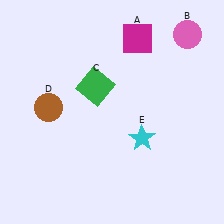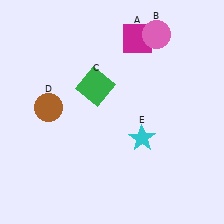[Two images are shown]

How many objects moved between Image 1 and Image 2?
1 object moved between the two images.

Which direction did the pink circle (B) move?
The pink circle (B) moved left.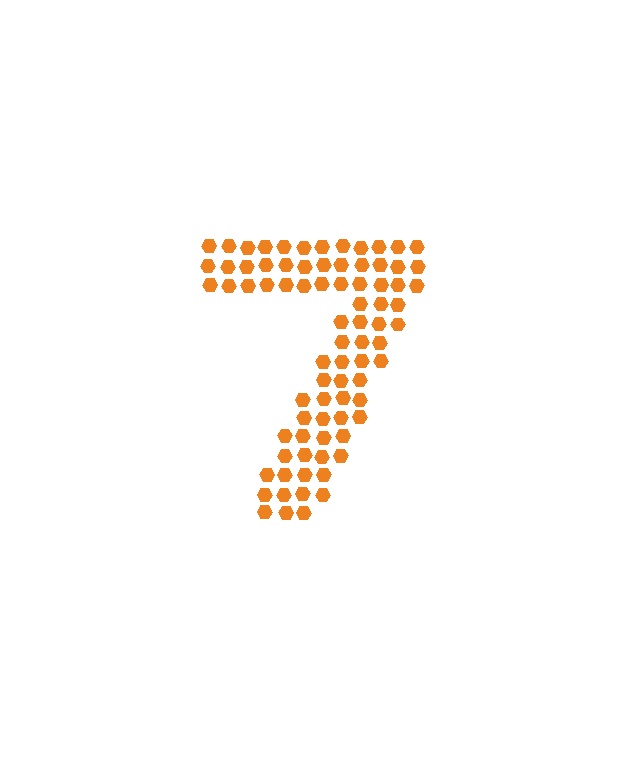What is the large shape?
The large shape is the digit 7.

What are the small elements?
The small elements are hexagons.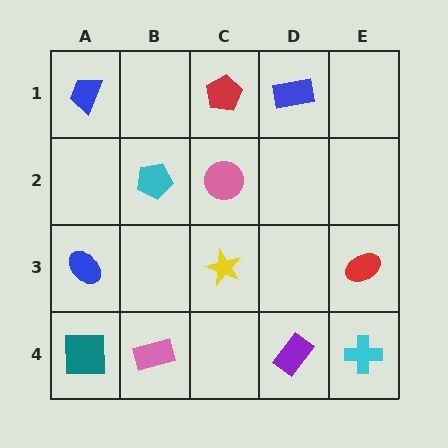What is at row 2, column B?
A cyan pentagon.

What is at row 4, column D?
A purple rectangle.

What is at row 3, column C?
A yellow star.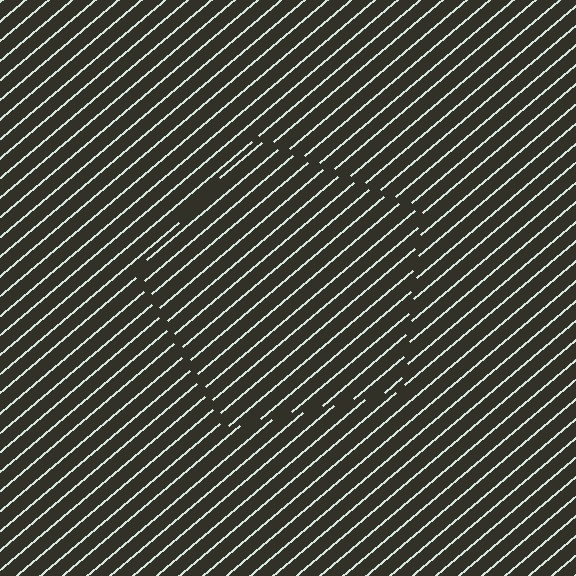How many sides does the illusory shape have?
5 sides — the line-ends trace a pentagon.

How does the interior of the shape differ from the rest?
The interior of the shape contains the same grating, shifted by half a period — the contour is defined by the phase discontinuity where line-ends from the inner and outer gratings abut.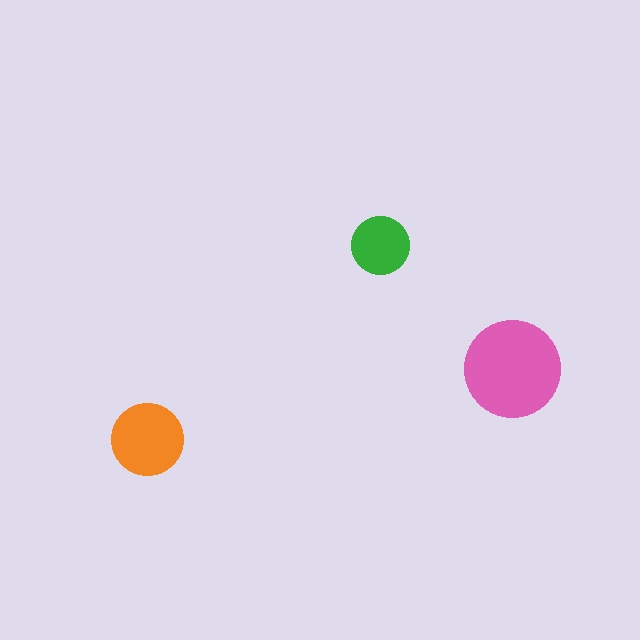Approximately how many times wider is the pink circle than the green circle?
About 1.5 times wider.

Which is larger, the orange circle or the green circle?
The orange one.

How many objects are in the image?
There are 3 objects in the image.